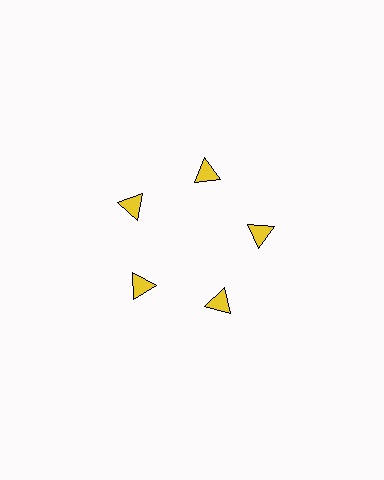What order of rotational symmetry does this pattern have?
This pattern has 5-fold rotational symmetry.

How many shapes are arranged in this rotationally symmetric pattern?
There are 5 shapes, arranged in 5 groups of 1.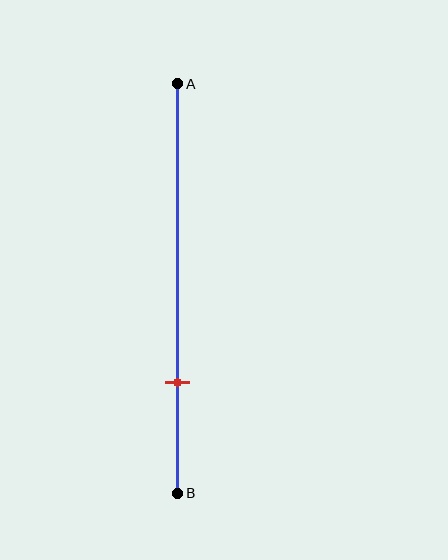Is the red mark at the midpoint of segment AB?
No, the mark is at about 75% from A, not at the 50% midpoint.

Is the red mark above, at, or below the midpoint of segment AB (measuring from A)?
The red mark is below the midpoint of segment AB.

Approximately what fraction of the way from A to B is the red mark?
The red mark is approximately 75% of the way from A to B.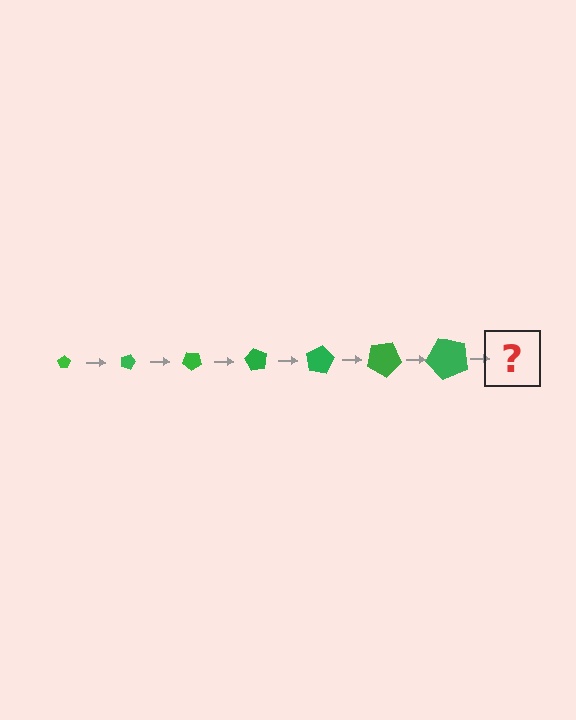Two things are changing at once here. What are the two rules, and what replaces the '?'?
The two rules are that the pentagon grows larger each step and it rotates 20 degrees each step. The '?' should be a pentagon, larger than the previous one and rotated 140 degrees from the start.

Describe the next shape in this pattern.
It should be a pentagon, larger than the previous one and rotated 140 degrees from the start.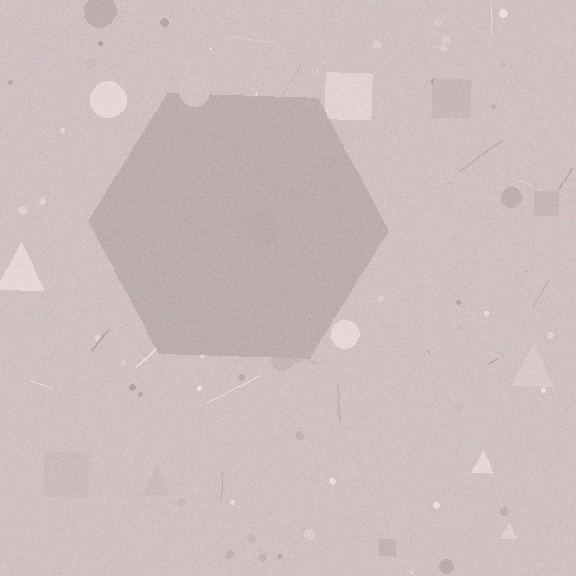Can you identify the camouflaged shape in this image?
The camouflaged shape is a hexagon.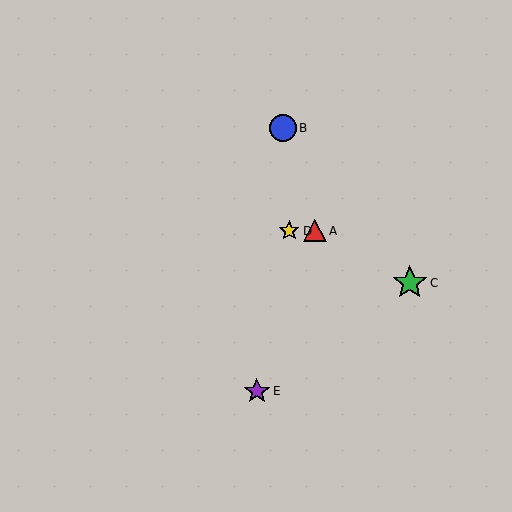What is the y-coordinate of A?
Object A is at y≈231.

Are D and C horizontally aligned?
No, D is at y≈231 and C is at y≈283.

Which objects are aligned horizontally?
Objects A, D are aligned horizontally.